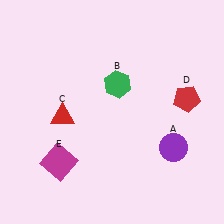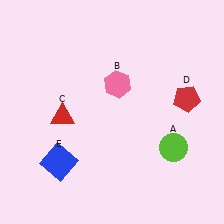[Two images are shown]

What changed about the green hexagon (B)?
In Image 1, B is green. In Image 2, it changed to pink.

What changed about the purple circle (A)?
In Image 1, A is purple. In Image 2, it changed to lime.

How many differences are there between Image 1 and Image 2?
There are 3 differences between the two images.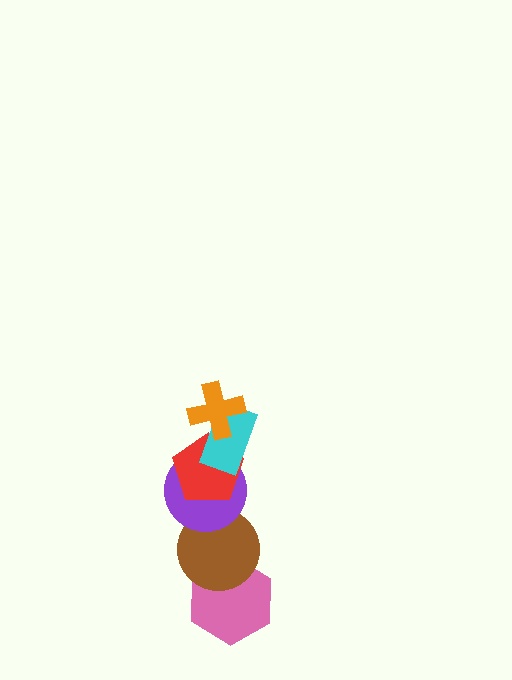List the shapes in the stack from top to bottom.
From top to bottom: the orange cross, the cyan rectangle, the red pentagon, the purple circle, the brown circle, the pink hexagon.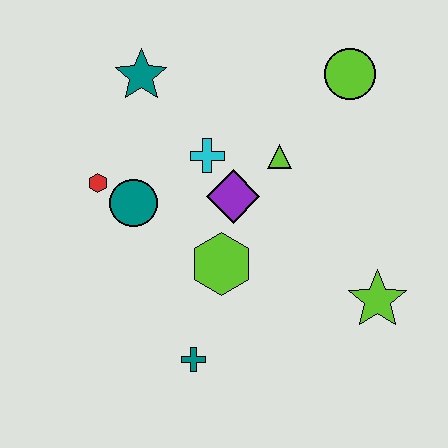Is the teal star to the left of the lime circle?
Yes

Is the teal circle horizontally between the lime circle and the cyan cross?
No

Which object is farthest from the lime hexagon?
The lime circle is farthest from the lime hexagon.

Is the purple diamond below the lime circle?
Yes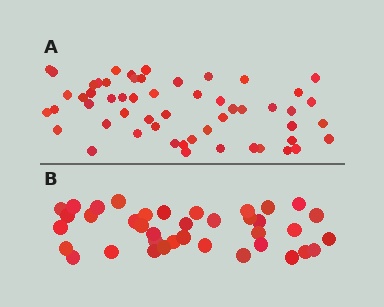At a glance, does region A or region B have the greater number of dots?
Region A (the top region) has more dots.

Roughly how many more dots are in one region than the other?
Region A has approximately 15 more dots than region B.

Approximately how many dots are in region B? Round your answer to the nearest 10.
About 40 dots. (The exact count is 38, which rounds to 40.)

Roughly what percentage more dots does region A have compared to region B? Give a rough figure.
About 45% more.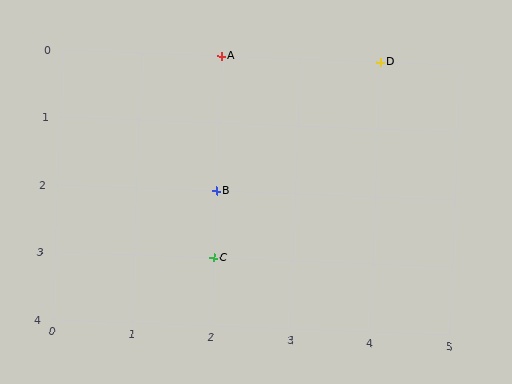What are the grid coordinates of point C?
Point C is at grid coordinates (2, 3).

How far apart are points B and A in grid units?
Points B and A are 2 rows apart.